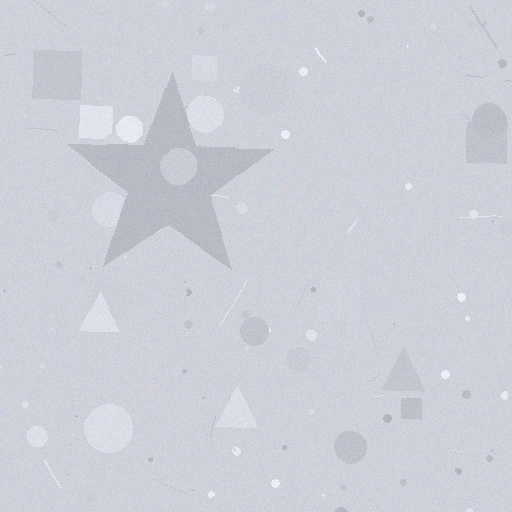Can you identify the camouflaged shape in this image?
The camouflaged shape is a star.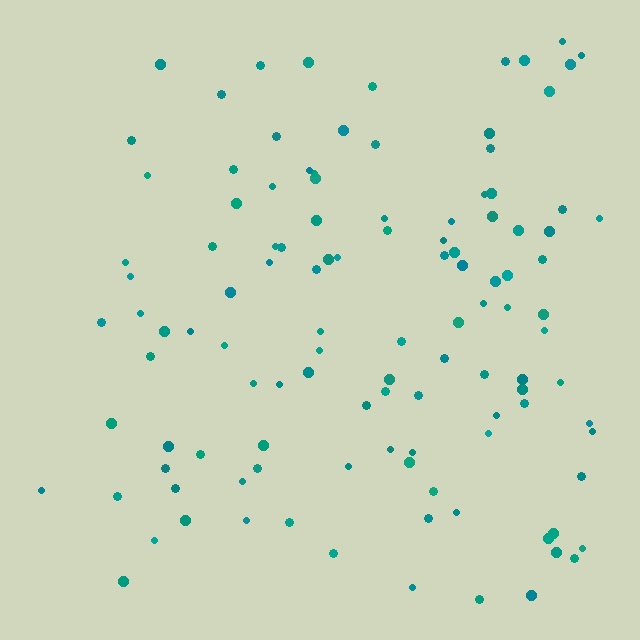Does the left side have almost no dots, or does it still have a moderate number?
Still a moderate number, just noticeably fewer than the right.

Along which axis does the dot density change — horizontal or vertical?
Horizontal.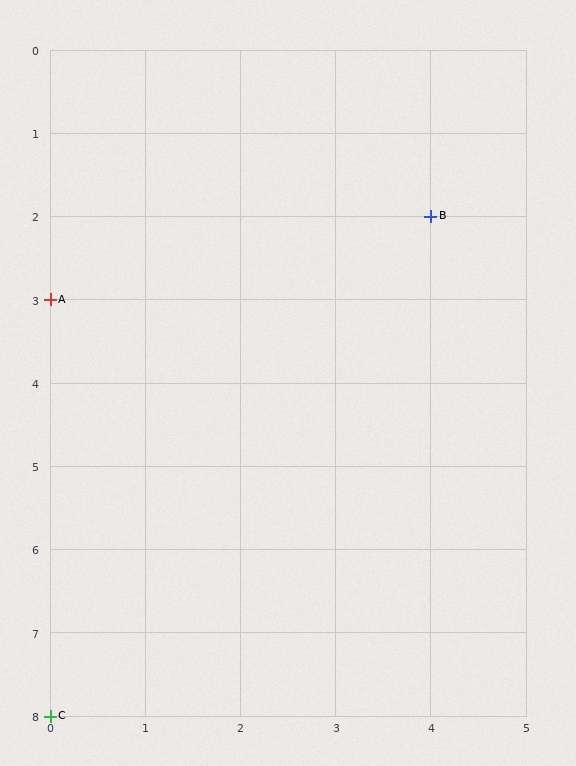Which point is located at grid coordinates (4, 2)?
Point B is at (4, 2).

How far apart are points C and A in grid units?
Points C and A are 5 rows apart.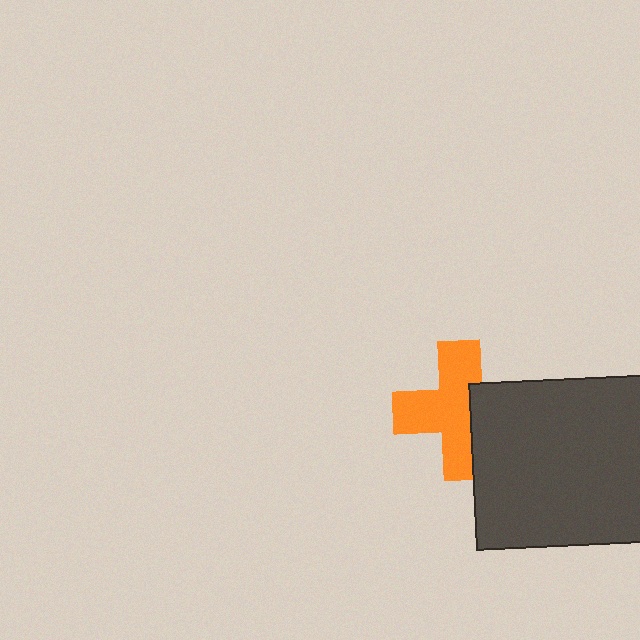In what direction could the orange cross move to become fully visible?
The orange cross could move left. That would shift it out from behind the dark gray rectangle entirely.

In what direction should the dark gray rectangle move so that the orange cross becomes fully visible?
The dark gray rectangle should move right. That is the shortest direction to clear the overlap and leave the orange cross fully visible.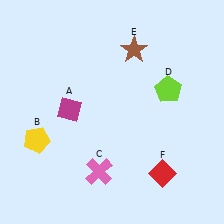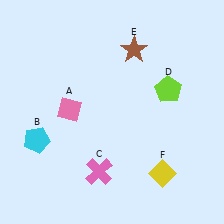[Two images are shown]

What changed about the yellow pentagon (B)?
In Image 1, B is yellow. In Image 2, it changed to cyan.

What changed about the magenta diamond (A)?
In Image 1, A is magenta. In Image 2, it changed to pink.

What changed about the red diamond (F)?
In Image 1, F is red. In Image 2, it changed to yellow.